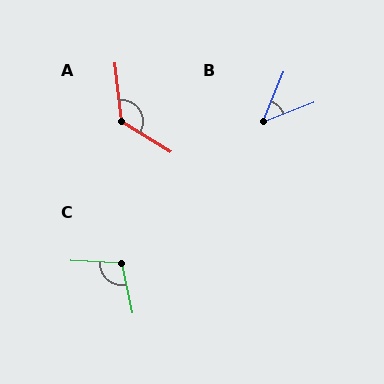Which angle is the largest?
A, at approximately 128 degrees.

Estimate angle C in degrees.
Approximately 105 degrees.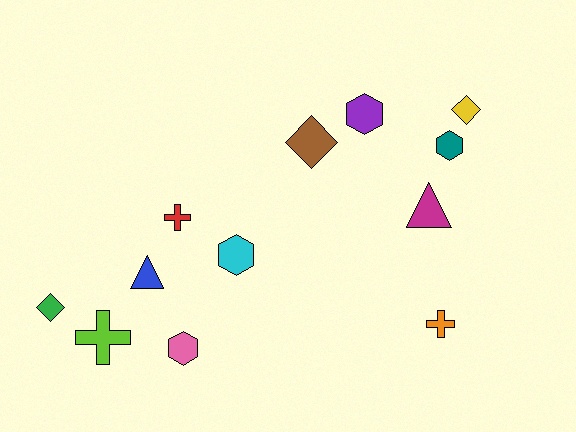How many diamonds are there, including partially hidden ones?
There are 3 diamonds.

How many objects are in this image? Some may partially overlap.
There are 12 objects.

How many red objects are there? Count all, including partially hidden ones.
There is 1 red object.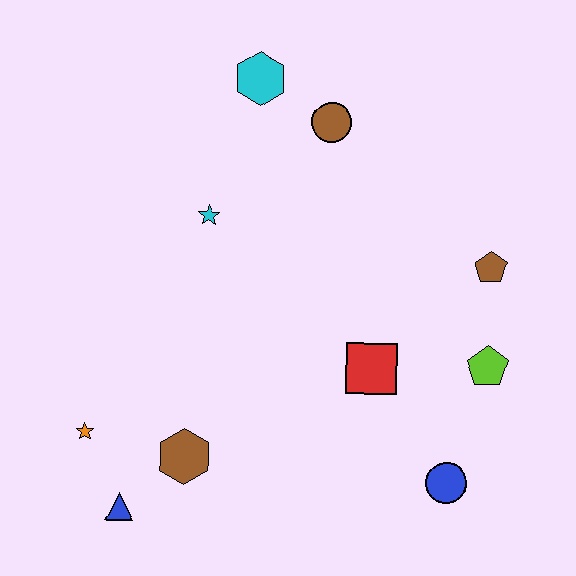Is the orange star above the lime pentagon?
No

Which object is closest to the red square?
The lime pentagon is closest to the red square.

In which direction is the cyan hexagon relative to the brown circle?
The cyan hexagon is to the left of the brown circle.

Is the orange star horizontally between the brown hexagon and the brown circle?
No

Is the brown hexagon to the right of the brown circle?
No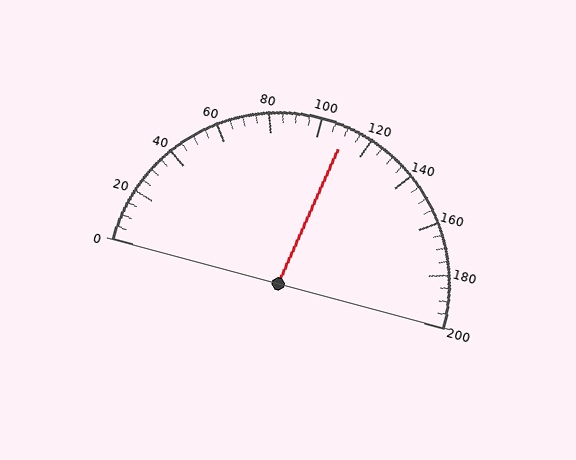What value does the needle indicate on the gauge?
The needle indicates approximately 110.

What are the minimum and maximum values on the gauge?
The gauge ranges from 0 to 200.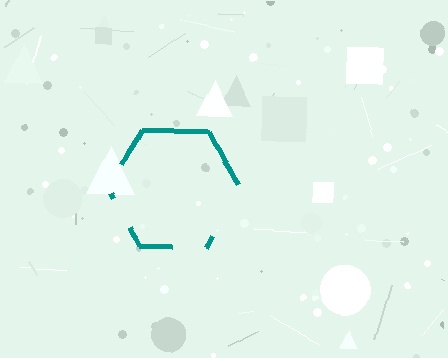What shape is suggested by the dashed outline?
The dashed outline suggests a hexagon.